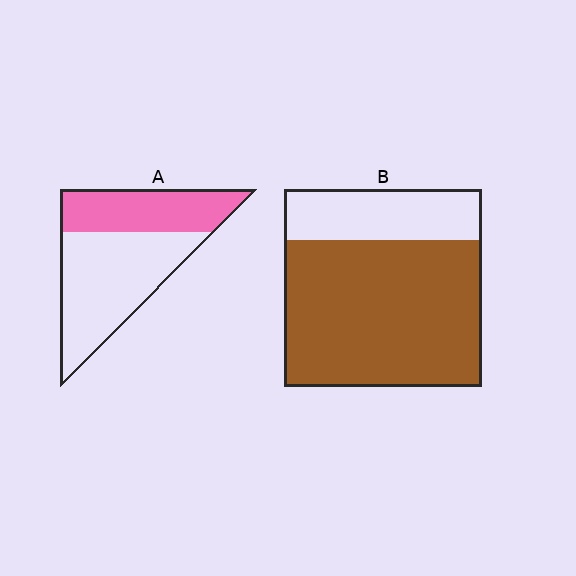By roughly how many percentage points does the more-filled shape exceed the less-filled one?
By roughly 35 percentage points (B over A).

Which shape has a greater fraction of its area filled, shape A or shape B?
Shape B.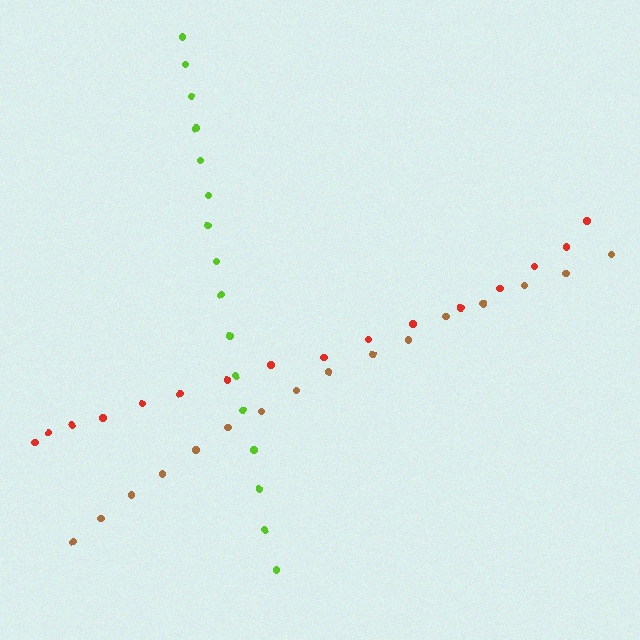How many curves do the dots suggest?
There are 3 distinct paths.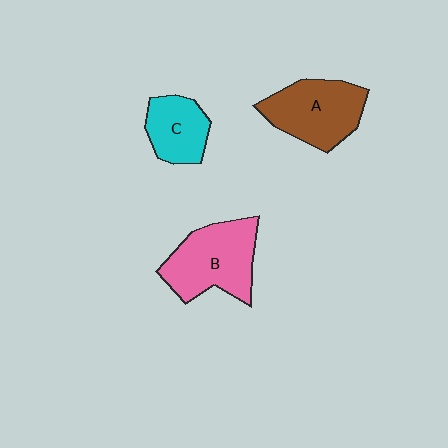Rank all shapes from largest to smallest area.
From largest to smallest: B (pink), A (brown), C (cyan).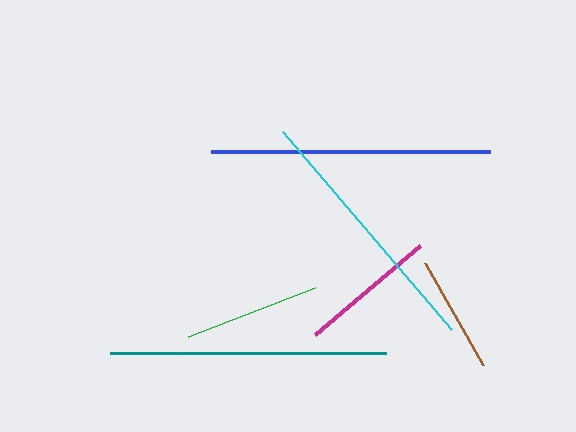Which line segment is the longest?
The blue line is the longest at approximately 279 pixels.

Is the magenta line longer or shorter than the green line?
The magenta line is longer than the green line.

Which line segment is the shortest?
The brown line is the shortest at approximately 117 pixels.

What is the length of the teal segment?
The teal segment is approximately 276 pixels long.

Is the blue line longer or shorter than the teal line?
The blue line is longer than the teal line.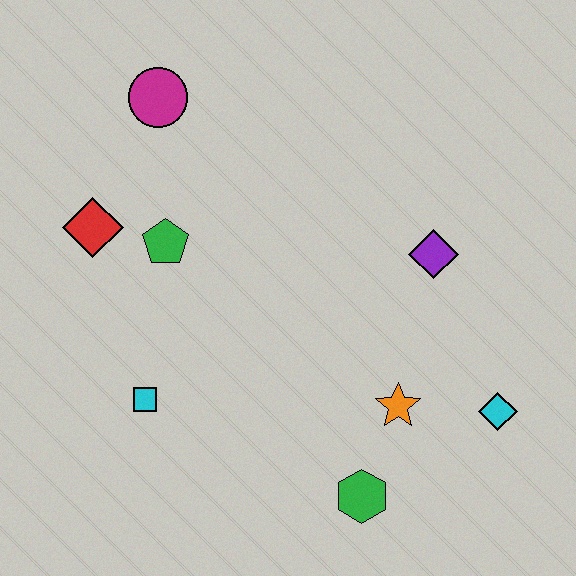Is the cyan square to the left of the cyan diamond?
Yes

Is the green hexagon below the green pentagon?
Yes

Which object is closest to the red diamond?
The green pentagon is closest to the red diamond.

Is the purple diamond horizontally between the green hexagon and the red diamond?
No